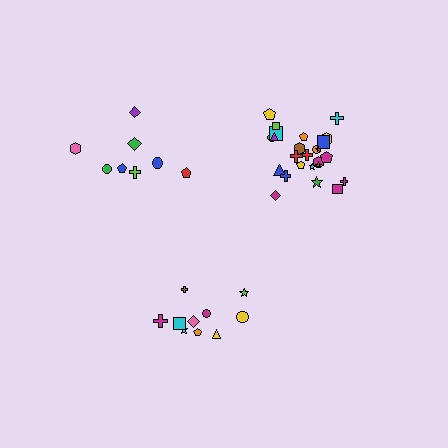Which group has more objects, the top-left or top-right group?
The top-right group.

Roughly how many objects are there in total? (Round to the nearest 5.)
Roughly 45 objects in total.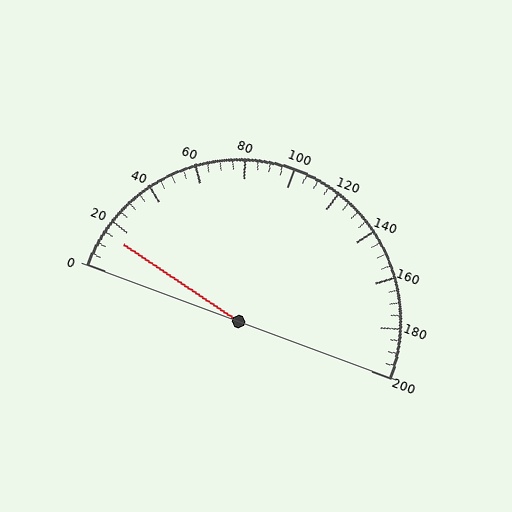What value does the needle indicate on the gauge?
The needle indicates approximately 15.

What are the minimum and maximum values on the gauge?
The gauge ranges from 0 to 200.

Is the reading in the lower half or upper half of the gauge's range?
The reading is in the lower half of the range (0 to 200).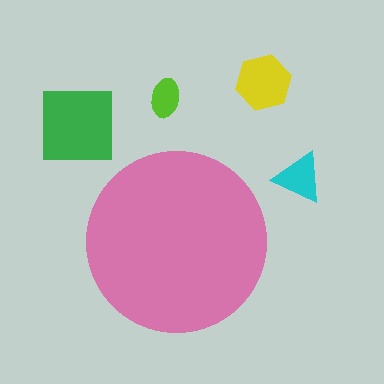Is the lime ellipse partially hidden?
No, the lime ellipse is fully visible.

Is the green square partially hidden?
No, the green square is fully visible.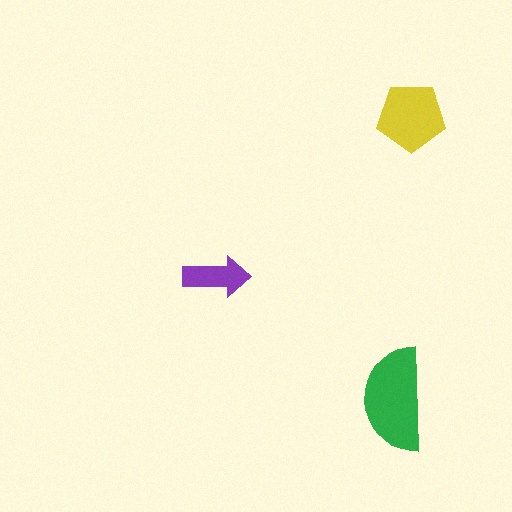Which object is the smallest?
The purple arrow.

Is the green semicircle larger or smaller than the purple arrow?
Larger.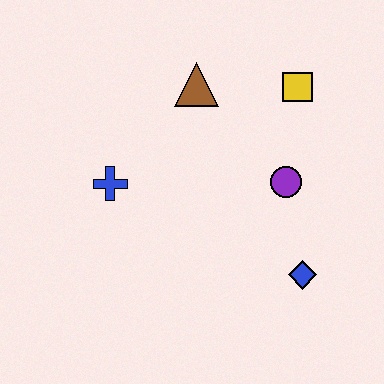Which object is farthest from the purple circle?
The blue cross is farthest from the purple circle.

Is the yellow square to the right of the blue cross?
Yes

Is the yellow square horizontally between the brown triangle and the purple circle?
No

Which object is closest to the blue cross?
The brown triangle is closest to the blue cross.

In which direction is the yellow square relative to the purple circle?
The yellow square is above the purple circle.